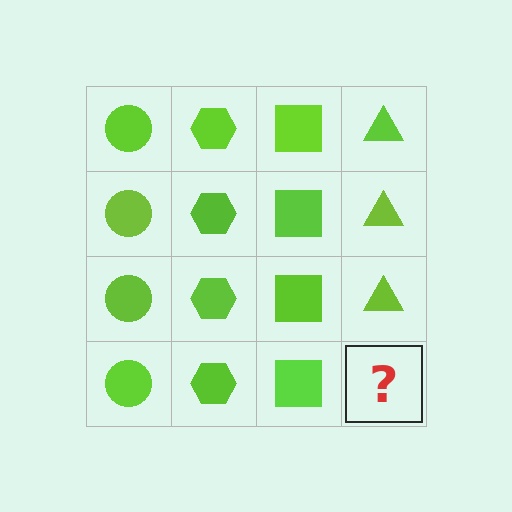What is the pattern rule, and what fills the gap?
The rule is that each column has a consistent shape. The gap should be filled with a lime triangle.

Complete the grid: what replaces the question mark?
The question mark should be replaced with a lime triangle.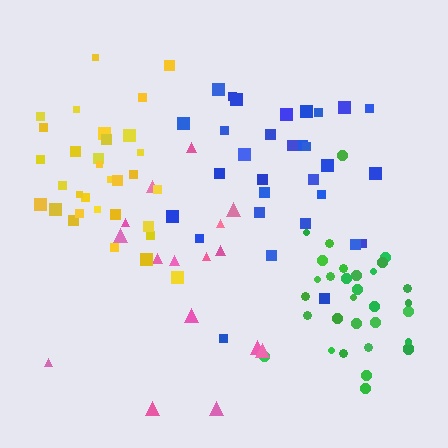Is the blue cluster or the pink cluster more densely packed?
Blue.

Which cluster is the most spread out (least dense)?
Pink.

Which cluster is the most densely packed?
Green.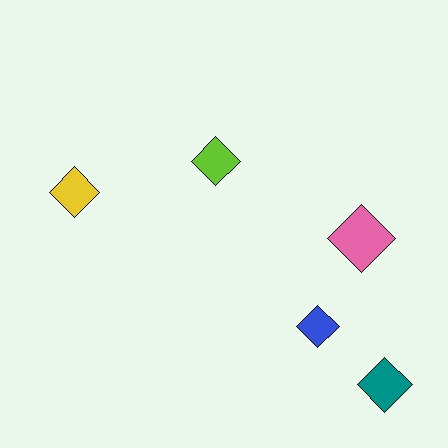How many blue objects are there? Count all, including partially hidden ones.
There is 1 blue object.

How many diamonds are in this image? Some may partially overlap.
There are 5 diamonds.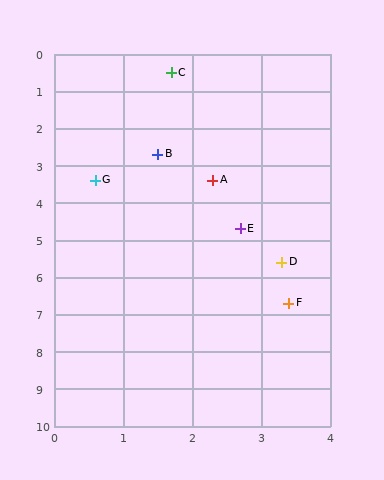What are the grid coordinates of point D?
Point D is at approximately (3.3, 5.6).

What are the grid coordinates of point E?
Point E is at approximately (2.7, 4.7).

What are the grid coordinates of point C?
Point C is at approximately (1.7, 0.5).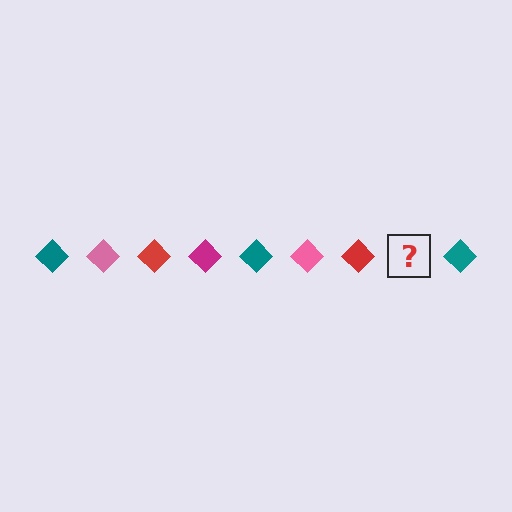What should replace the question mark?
The question mark should be replaced with a magenta diamond.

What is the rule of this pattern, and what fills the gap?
The rule is that the pattern cycles through teal, pink, red, magenta diamonds. The gap should be filled with a magenta diamond.